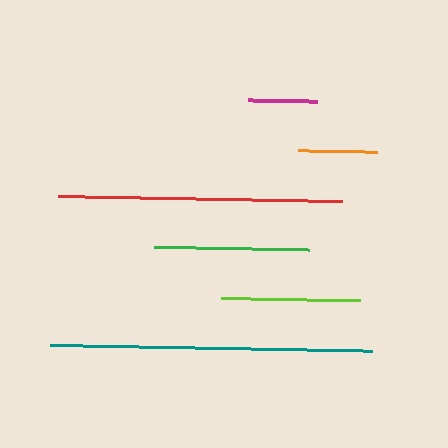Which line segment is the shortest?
The magenta line is the shortest at approximately 69 pixels.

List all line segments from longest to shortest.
From longest to shortest: teal, red, green, lime, orange, magenta.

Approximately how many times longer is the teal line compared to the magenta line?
The teal line is approximately 4.7 times the length of the magenta line.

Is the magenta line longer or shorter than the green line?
The green line is longer than the magenta line.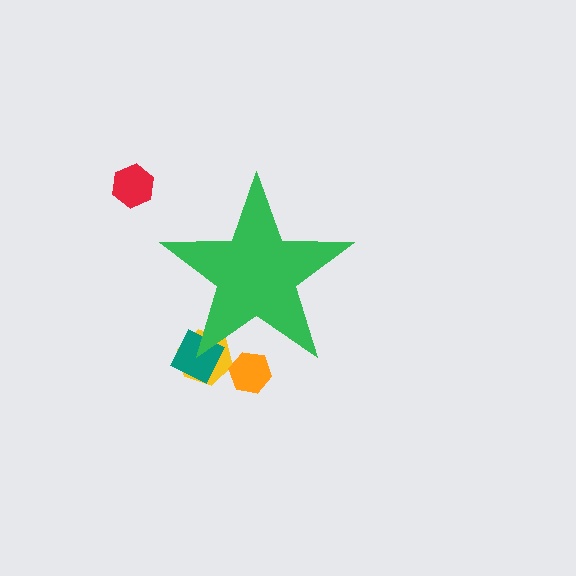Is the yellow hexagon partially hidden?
Yes, the yellow hexagon is partially hidden behind the green star.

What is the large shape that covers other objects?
A green star.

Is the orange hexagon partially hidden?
Yes, the orange hexagon is partially hidden behind the green star.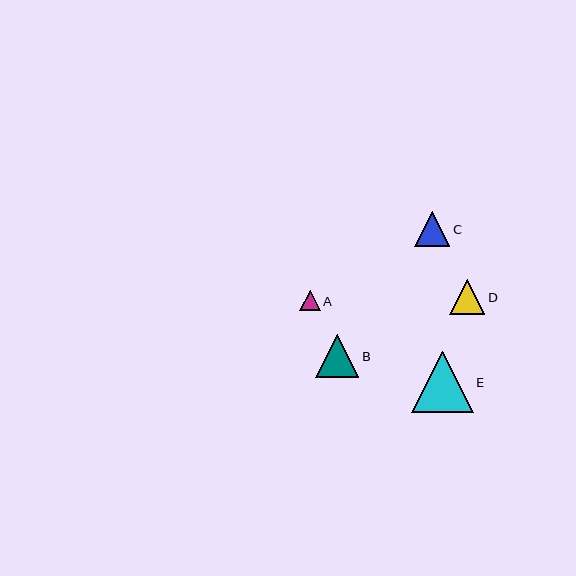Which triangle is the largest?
Triangle E is the largest with a size of approximately 62 pixels.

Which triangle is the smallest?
Triangle A is the smallest with a size of approximately 20 pixels.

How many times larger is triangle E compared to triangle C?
Triangle E is approximately 1.8 times the size of triangle C.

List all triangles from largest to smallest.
From largest to smallest: E, B, C, D, A.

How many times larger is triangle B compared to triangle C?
Triangle B is approximately 1.2 times the size of triangle C.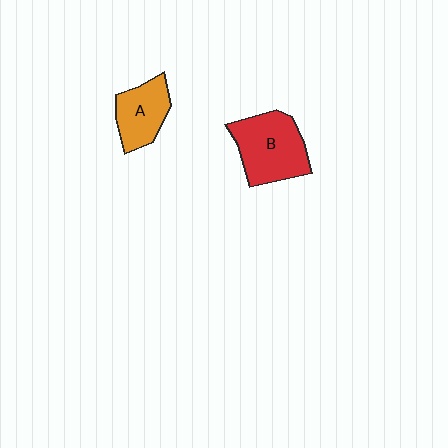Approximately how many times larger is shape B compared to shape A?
Approximately 1.5 times.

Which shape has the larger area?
Shape B (red).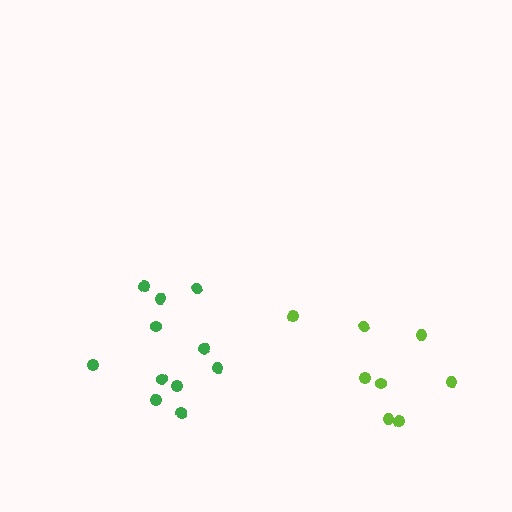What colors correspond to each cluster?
The clusters are colored: green, lime.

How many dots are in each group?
Group 1: 11 dots, Group 2: 8 dots (19 total).